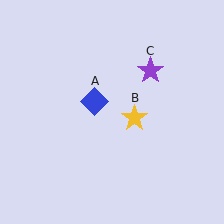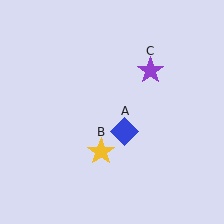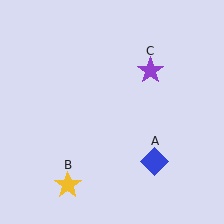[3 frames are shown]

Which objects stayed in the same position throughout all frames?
Purple star (object C) remained stationary.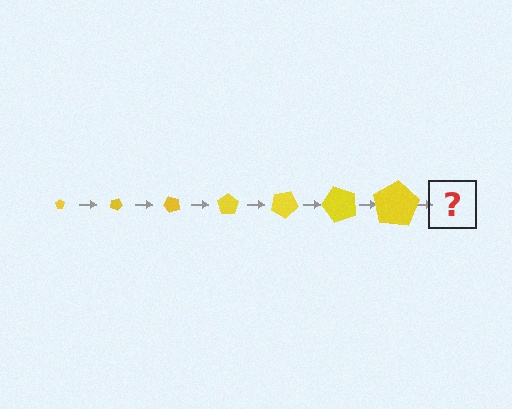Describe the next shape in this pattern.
It should be a pentagon, larger than the previous one and rotated 175 degrees from the start.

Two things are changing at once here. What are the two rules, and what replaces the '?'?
The two rules are that the pentagon grows larger each step and it rotates 25 degrees each step. The '?' should be a pentagon, larger than the previous one and rotated 175 degrees from the start.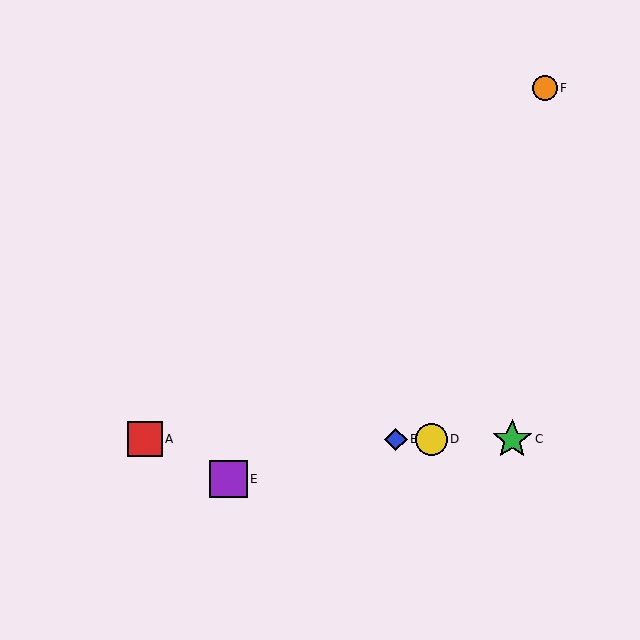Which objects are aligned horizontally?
Objects A, B, C, D are aligned horizontally.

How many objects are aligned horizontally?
4 objects (A, B, C, D) are aligned horizontally.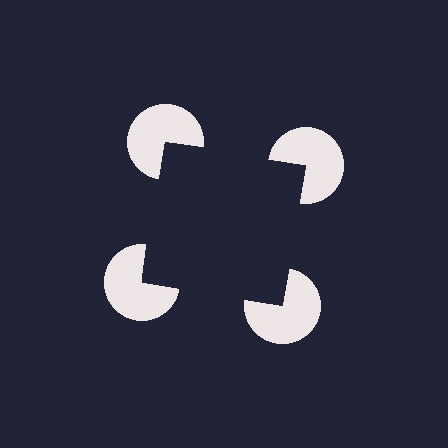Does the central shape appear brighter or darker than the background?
It typically appears slightly darker than the background, even though no actual brightness change is drawn.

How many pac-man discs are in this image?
There are 4 — one at each vertex of the illusory square.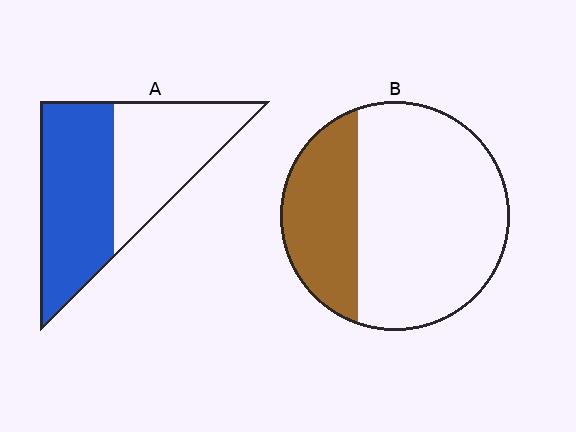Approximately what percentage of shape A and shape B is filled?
A is approximately 55% and B is approximately 30%.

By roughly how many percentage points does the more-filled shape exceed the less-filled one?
By roughly 25 percentage points (A over B).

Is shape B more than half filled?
No.